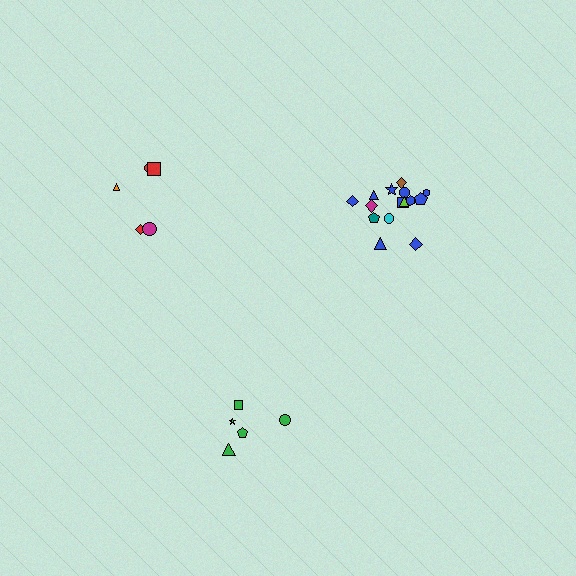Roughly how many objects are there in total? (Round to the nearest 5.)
Roughly 25 objects in total.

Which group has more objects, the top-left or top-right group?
The top-right group.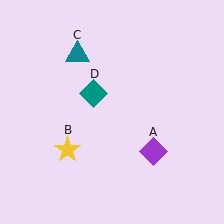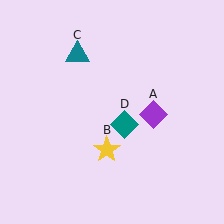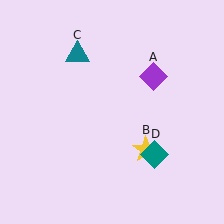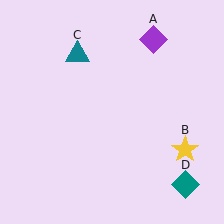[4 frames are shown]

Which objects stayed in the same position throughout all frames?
Teal triangle (object C) remained stationary.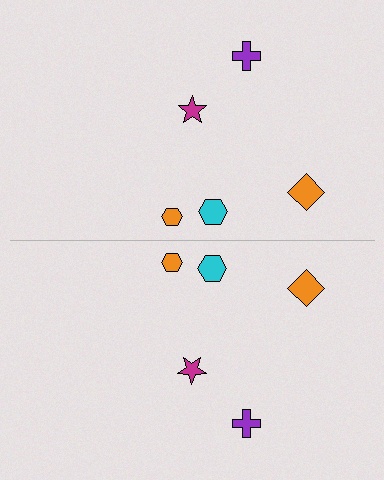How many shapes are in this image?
There are 10 shapes in this image.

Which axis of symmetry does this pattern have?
The pattern has a horizontal axis of symmetry running through the center of the image.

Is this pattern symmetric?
Yes, this pattern has bilateral (reflection) symmetry.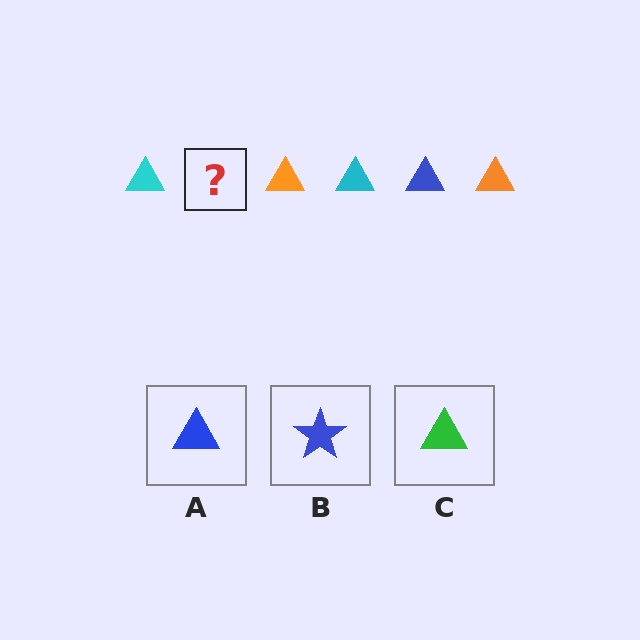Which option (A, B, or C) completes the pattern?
A.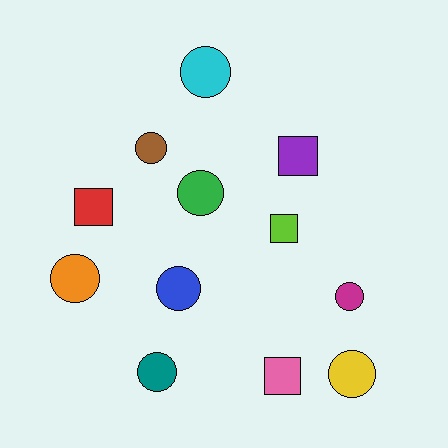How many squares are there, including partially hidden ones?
There are 4 squares.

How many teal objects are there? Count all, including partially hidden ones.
There is 1 teal object.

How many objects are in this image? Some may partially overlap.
There are 12 objects.